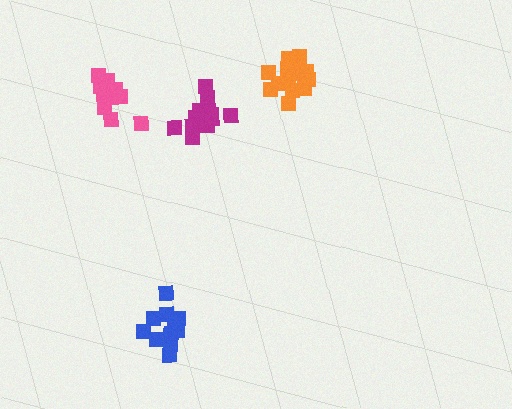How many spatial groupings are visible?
There are 4 spatial groupings.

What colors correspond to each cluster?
The clusters are colored: orange, pink, blue, magenta.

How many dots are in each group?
Group 1: 15 dots, Group 2: 12 dots, Group 3: 12 dots, Group 4: 14 dots (53 total).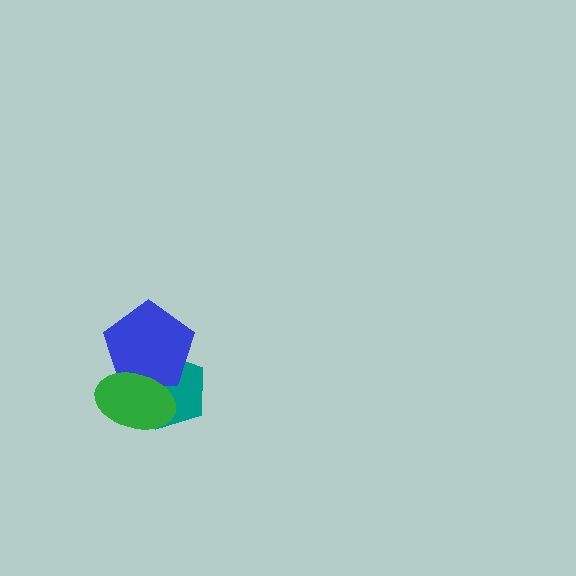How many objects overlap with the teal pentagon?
2 objects overlap with the teal pentagon.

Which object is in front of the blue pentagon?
The green ellipse is in front of the blue pentagon.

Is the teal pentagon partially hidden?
Yes, it is partially covered by another shape.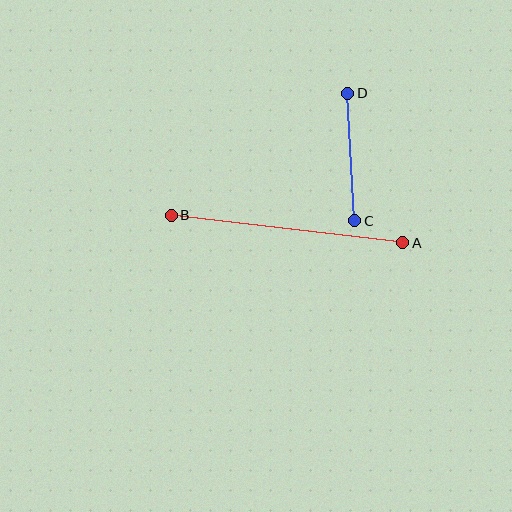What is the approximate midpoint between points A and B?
The midpoint is at approximately (287, 229) pixels.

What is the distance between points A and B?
The distance is approximately 233 pixels.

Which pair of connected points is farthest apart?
Points A and B are farthest apart.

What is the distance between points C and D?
The distance is approximately 128 pixels.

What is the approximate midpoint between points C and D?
The midpoint is at approximately (351, 157) pixels.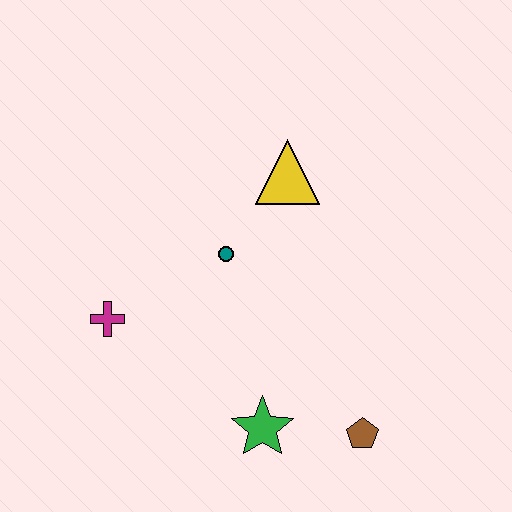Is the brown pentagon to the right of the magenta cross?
Yes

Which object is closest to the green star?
The brown pentagon is closest to the green star.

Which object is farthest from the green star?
The yellow triangle is farthest from the green star.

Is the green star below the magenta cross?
Yes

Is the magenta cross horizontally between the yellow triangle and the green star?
No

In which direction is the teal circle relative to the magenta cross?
The teal circle is to the right of the magenta cross.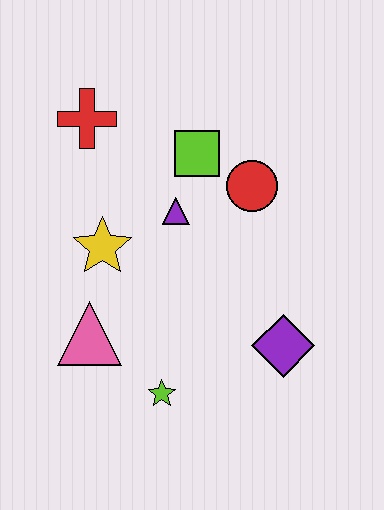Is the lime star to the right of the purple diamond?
No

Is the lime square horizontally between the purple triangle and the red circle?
Yes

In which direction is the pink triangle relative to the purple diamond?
The pink triangle is to the left of the purple diamond.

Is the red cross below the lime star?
No